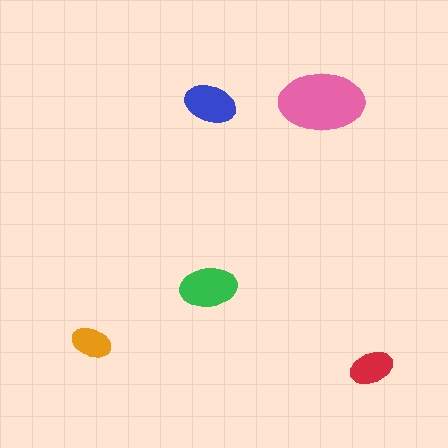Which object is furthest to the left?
The orange ellipse is leftmost.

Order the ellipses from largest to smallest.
the pink one, the green one, the blue one, the red one, the orange one.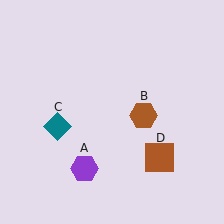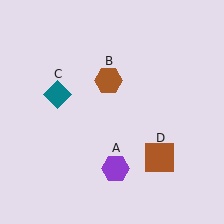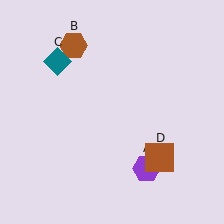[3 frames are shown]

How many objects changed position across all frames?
3 objects changed position: purple hexagon (object A), brown hexagon (object B), teal diamond (object C).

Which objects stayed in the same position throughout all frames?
Brown square (object D) remained stationary.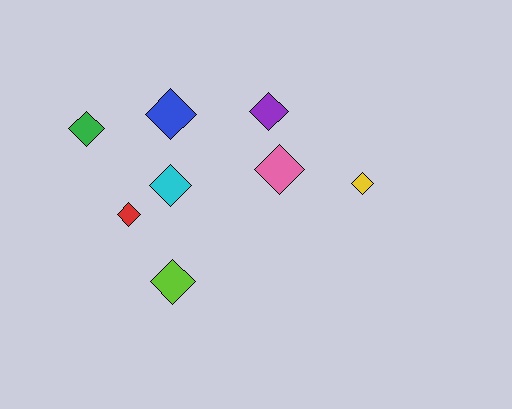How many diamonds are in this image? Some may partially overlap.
There are 8 diamonds.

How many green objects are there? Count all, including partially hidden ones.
There is 1 green object.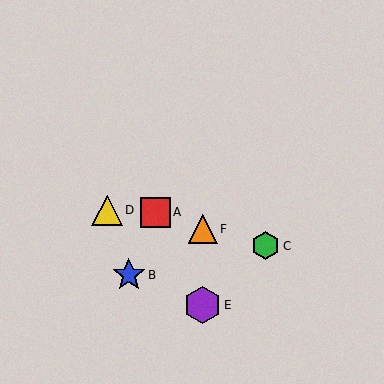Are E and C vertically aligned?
No, E is at x≈203 and C is at x≈266.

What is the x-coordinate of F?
Object F is at x≈203.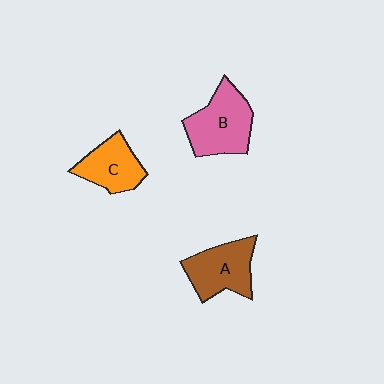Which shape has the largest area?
Shape B (pink).